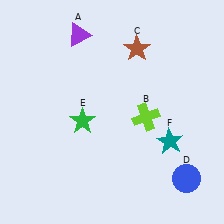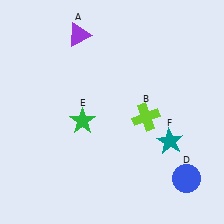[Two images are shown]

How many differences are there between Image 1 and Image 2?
There is 1 difference between the two images.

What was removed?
The brown star (C) was removed in Image 2.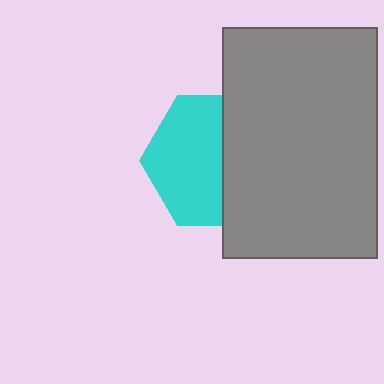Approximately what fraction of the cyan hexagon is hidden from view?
Roughly 44% of the cyan hexagon is hidden behind the gray rectangle.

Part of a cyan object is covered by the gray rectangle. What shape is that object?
It is a hexagon.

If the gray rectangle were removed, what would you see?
You would see the complete cyan hexagon.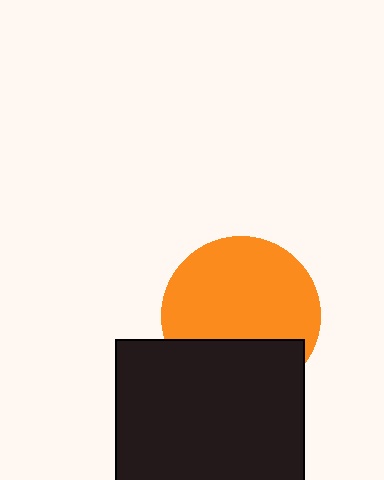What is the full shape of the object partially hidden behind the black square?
The partially hidden object is an orange circle.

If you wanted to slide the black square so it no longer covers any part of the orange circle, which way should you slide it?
Slide it down — that is the most direct way to separate the two shapes.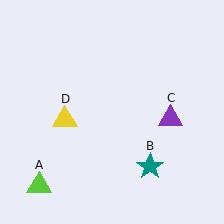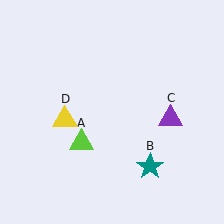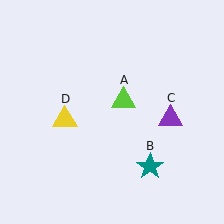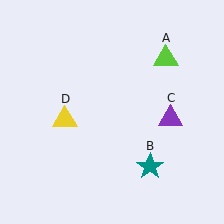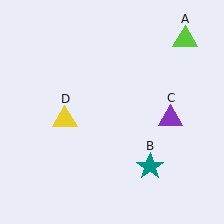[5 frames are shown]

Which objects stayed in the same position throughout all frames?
Teal star (object B) and purple triangle (object C) and yellow triangle (object D) remained stationary.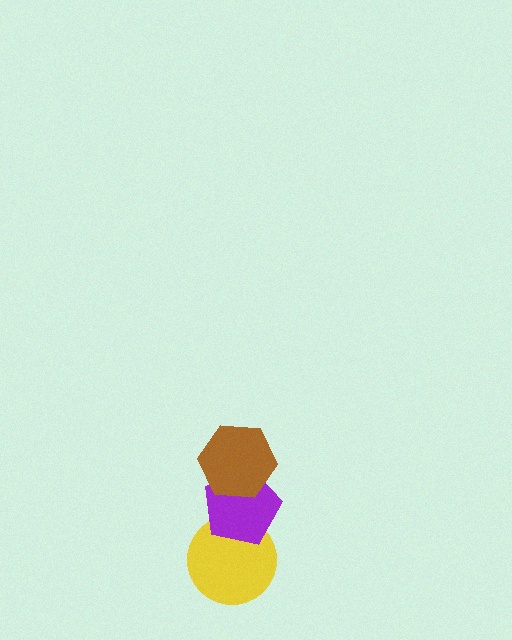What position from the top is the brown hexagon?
The brown hexagon is 1st from the top.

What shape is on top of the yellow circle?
The purple pentagon is on top of the yellow circle.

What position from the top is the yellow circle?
The yellow circle is 3rd from the top.